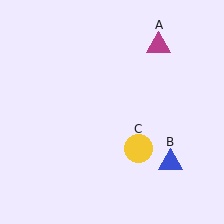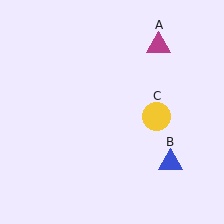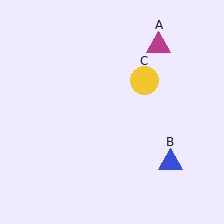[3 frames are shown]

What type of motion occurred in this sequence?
The yellow circle (object C) rotated counterclockwise around the center of the scene.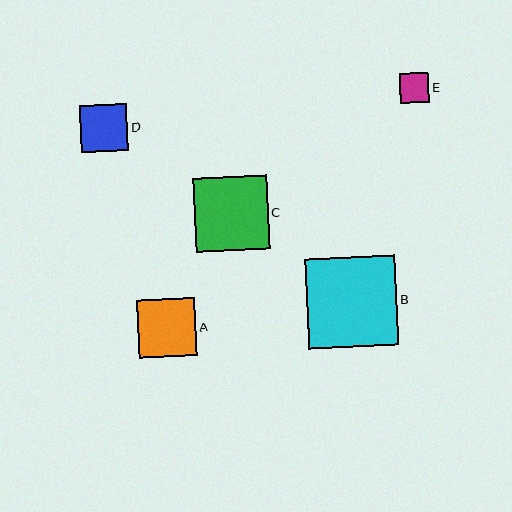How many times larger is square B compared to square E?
Square B is approximately 3.0 times the size of square E.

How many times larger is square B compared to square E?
Square B is approximately 3.0 times the size of square E.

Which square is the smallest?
Square E is the smallest with a size of approximately 30 pixels.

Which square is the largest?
Square B is the largest with a size of approximately 90 pixels.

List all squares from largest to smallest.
From largest to smallest: B, C, A, D, E.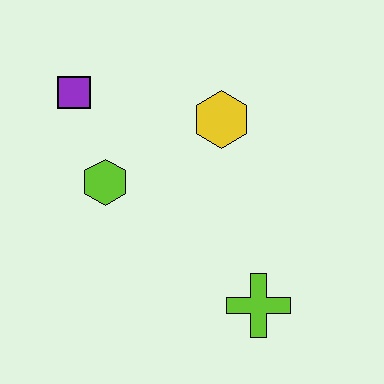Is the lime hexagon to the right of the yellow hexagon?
No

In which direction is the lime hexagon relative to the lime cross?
The lime hexagon is to the left of the lime cross.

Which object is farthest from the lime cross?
The purple square is farthest from the lime cross.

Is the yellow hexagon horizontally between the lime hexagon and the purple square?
No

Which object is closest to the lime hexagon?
The purple square is closest to the lime hexagon.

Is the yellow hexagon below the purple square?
Yes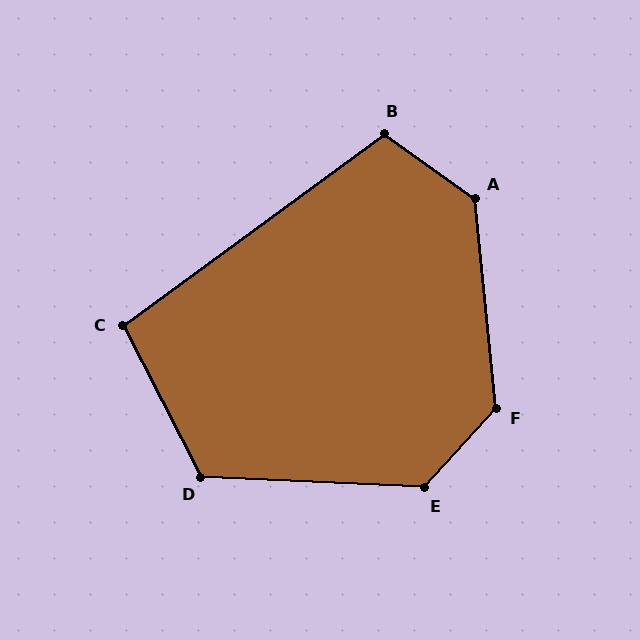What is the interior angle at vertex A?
Approximately 131 degrees (obtuse).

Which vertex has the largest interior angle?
F, at approximately 132 degrees.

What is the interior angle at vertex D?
Approximately 120 degrees (obtuse).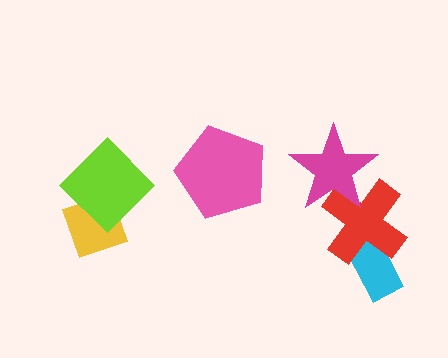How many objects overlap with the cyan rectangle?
1 object overlaps with the cyan rectangle.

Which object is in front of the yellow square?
The lime diamond is in front of the yellow square.